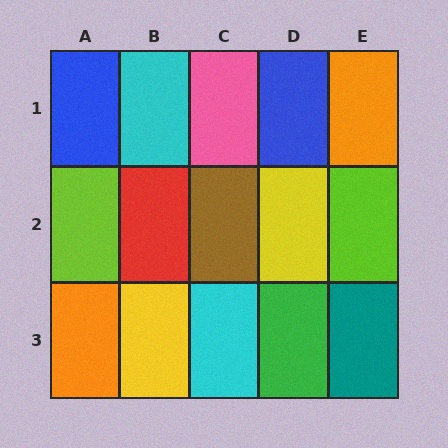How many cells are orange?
2 cells are orange.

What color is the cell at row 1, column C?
Pink.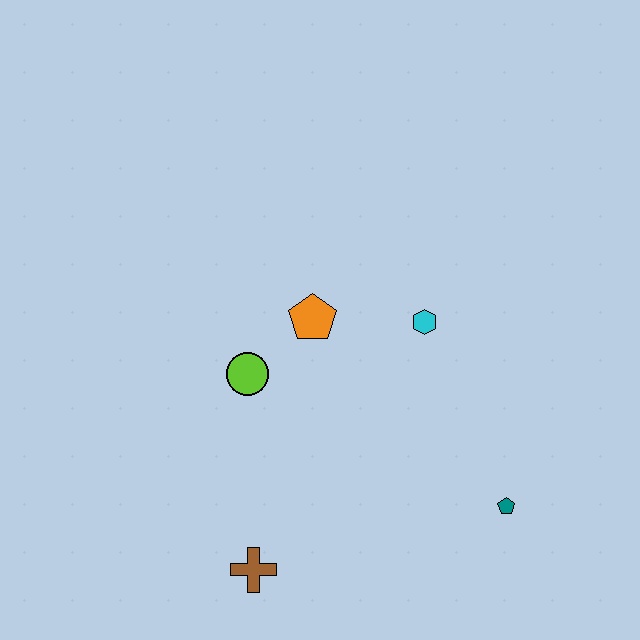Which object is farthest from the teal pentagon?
The lime circle is farthest from the teal pentagon.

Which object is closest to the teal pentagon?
The cyan hexagon is closest to the teal pentagon.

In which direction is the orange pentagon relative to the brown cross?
The orange pentagon is above the brown cross.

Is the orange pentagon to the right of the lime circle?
Yes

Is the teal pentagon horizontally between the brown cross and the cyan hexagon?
No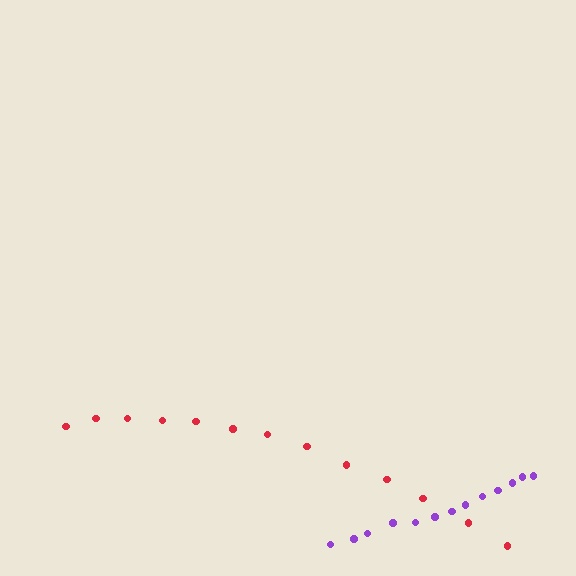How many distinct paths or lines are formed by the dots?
There are 2 distinct paths.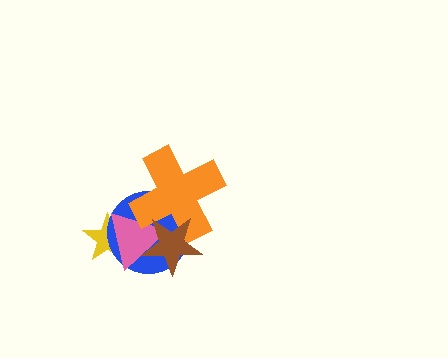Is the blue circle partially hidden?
Yes, it is partially covered by another shape.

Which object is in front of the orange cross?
The brown star is in front of the orange cross.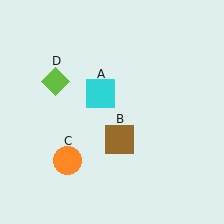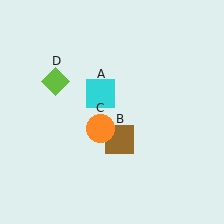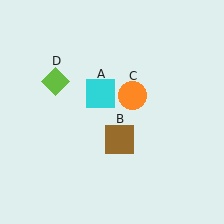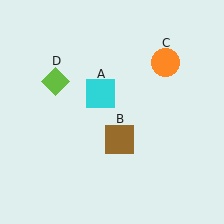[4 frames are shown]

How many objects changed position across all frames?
1 object changed position: orange circle (object C).